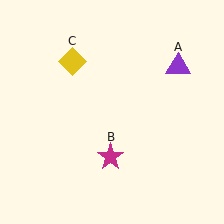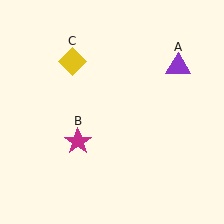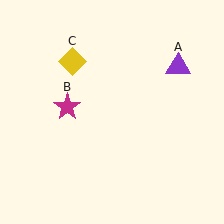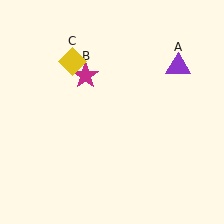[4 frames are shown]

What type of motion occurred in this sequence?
The magenta star (object B) rotated clockwise around the center of the scene.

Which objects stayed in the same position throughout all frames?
Purple triangle (object A) and yellow diamond (object C) remained stationary.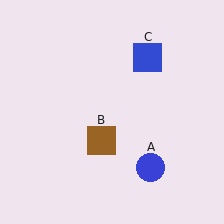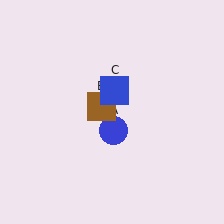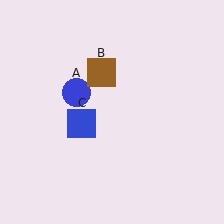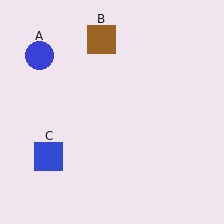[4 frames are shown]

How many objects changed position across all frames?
3 objects changed position: blue circle (object A), brown square (object B), blue square (object C).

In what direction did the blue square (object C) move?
The blue square (object C) moved down and to the left.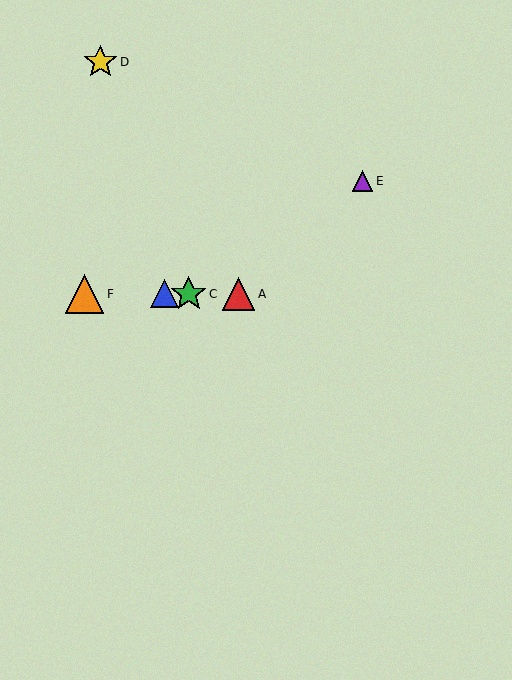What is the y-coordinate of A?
Object A is at y≈294.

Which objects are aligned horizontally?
Objects A, B, C, F are aligned horizontally.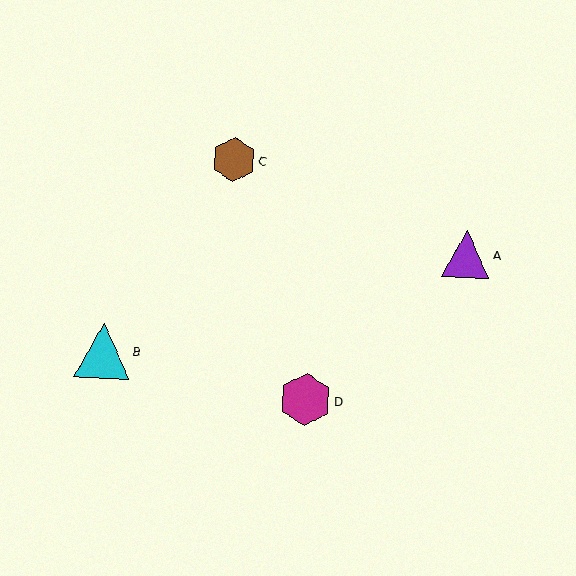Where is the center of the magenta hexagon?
The center of the magenta hexagon is at (306, 400).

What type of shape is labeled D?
Shape D is a magenta hexagon.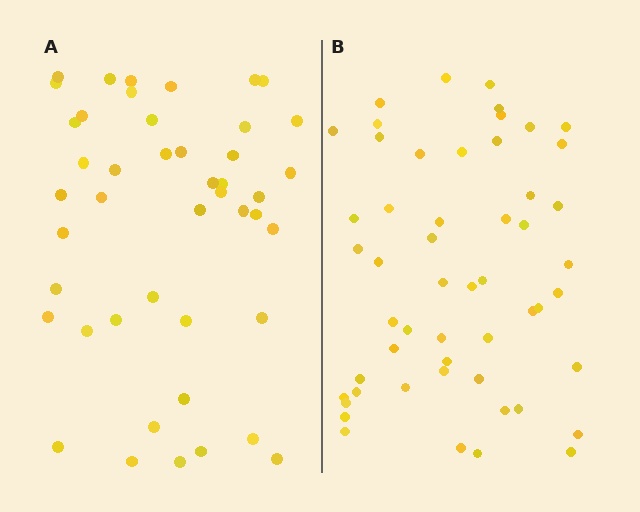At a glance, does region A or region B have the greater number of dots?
Region B (the right region) has more dots.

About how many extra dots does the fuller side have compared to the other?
Region B has roughly 8 or so more dots than region A.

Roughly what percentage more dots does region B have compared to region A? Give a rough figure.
About 20% more.